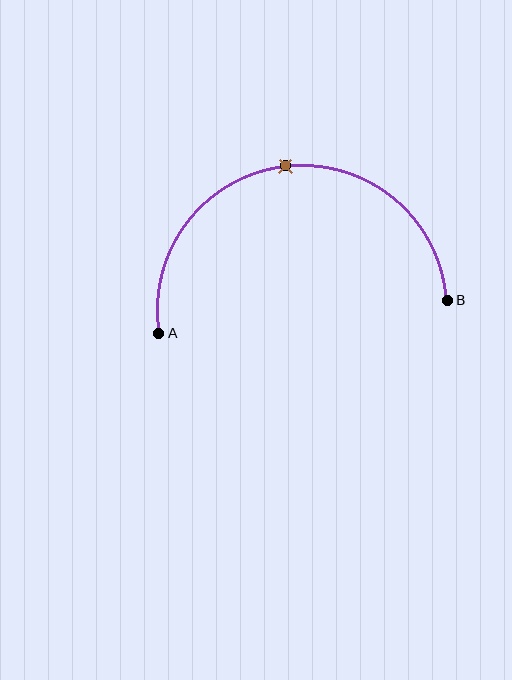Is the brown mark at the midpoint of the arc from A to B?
Yes. The brown mark lies on the arc at equal arc-length from both A and B — it is the arc midpoint.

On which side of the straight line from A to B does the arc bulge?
The arc bulges above the straight line connecting A and B.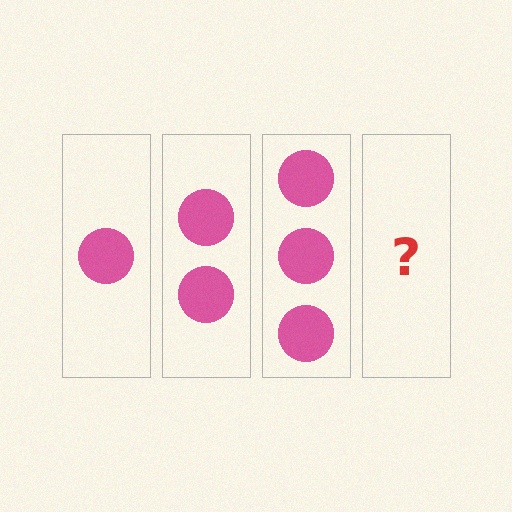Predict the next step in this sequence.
The next step is 4 circles.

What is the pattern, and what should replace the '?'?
The pattern is that each step adds one more circle. The '?' should be 4 circles.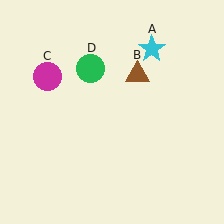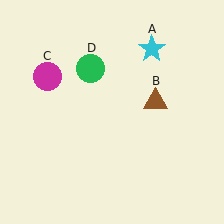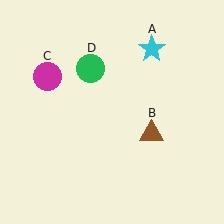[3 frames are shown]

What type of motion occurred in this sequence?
The brown triangle (object B) rotated clockwise around the center of the scene.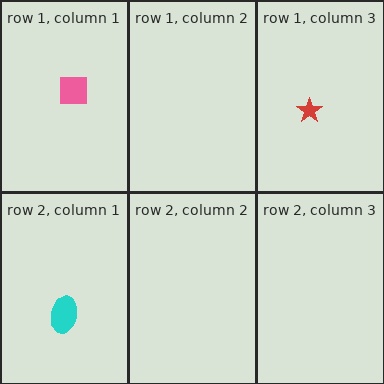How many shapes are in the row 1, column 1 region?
1.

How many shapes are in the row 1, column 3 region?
1.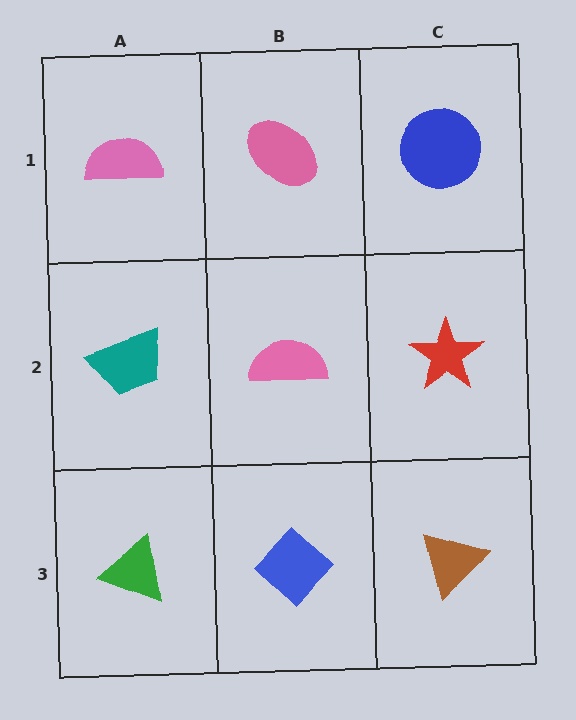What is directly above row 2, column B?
A pink ellipse.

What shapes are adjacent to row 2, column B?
A pink ellipse (row 1, column B), a blue diamond (row 3, column B), a teal trapezoid (row 2, column A), a red star (row 2, column C).